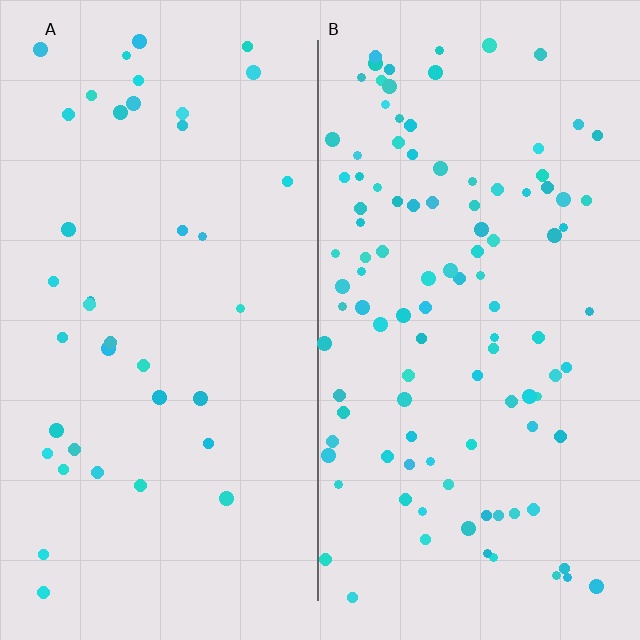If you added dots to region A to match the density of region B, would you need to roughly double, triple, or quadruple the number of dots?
Approximately triple.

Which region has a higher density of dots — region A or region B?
B (the right).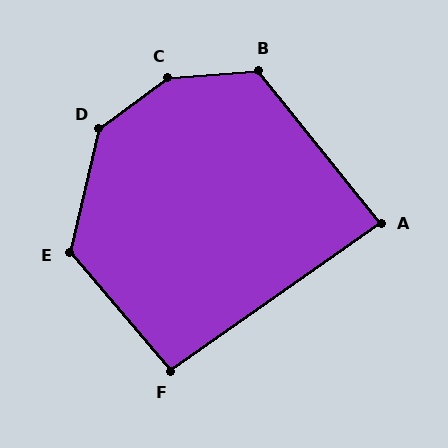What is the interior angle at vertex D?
Approximately 140 degrees (obtuse).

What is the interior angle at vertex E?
Approximately 126 degrees (obtuse).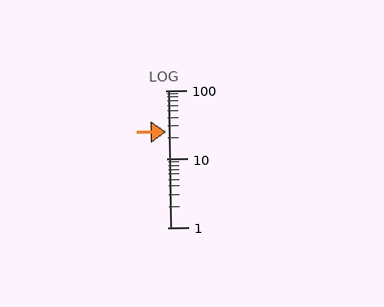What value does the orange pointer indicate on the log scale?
The pointer indicates approximately 25.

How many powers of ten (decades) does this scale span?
The scale spans 2 decades, from 1 to 100.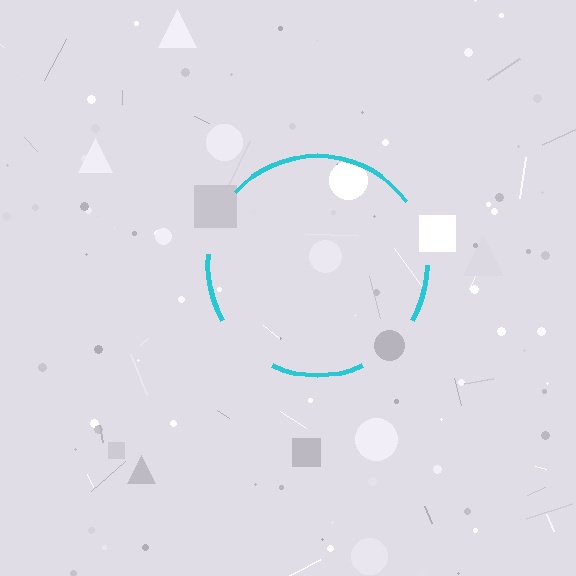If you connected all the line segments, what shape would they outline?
They would outline a circle.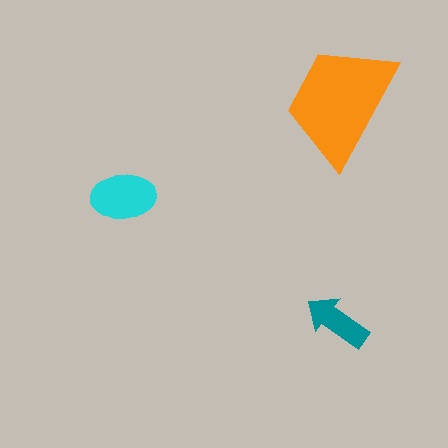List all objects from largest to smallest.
The orange trapezoid, the cyan ellipse, the teal arrow.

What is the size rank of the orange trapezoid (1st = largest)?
1st.